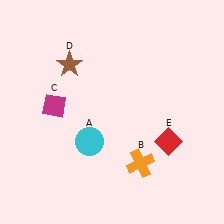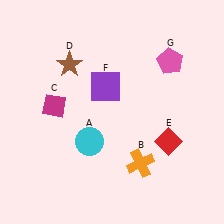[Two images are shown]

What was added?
A purple square (F), a pink pentagon (G) were added in Image 2.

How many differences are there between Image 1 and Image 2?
There are 2 differences between the two images.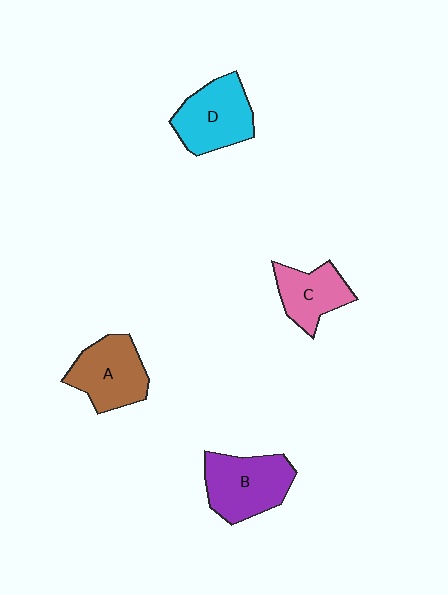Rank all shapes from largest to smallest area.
From largest to smallest: B (purple), D (cyan), A (brown), C (pink).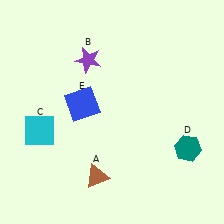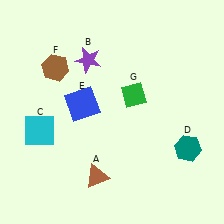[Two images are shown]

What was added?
A brown hexagon (F), a green diamond (G) were added in Image 2.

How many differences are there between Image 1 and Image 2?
There are 2 differences between the two images.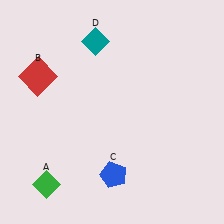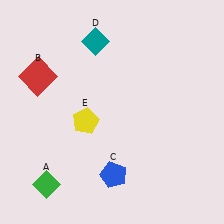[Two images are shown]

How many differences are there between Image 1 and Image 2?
There is 1 difference between the two images.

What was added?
A yellow pentagon (E) was added in Image 2.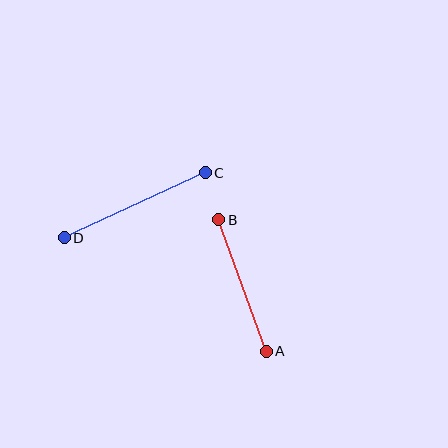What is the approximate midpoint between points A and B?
The midpoint is at approximately (243, 285) pixels.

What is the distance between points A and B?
The distance is approximately 140 pixels.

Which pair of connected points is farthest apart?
Points C and D are farthest apart.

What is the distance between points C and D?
The distance is approximately 155 pixels.